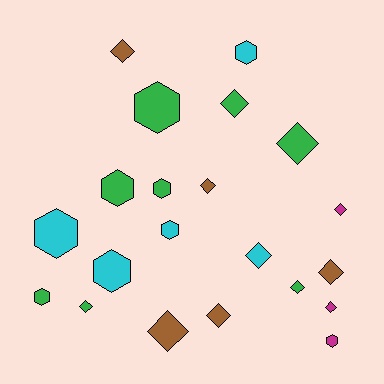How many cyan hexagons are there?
There are 4 cyan hexagons.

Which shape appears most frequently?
Diamond, with 12 objects.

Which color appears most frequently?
Green, with 8 objects.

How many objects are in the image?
There are 21 objects.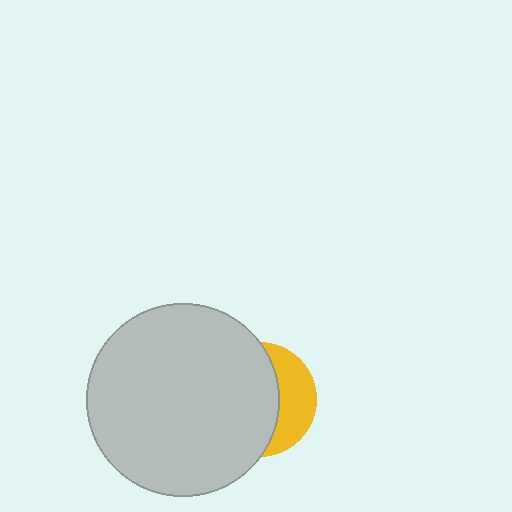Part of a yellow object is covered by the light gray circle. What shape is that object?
It is a circle.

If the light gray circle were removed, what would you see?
You would see the complete yellow circle.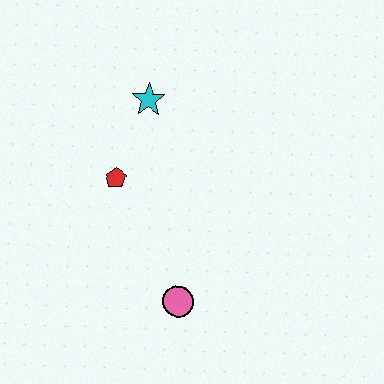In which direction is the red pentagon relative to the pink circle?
The red pentagon is above the pink circle.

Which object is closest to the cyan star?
The red pentagon is closest to the cyan star.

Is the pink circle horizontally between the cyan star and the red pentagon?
No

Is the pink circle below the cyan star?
Yes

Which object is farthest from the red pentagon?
The pink circle is farthest from the red pentagon.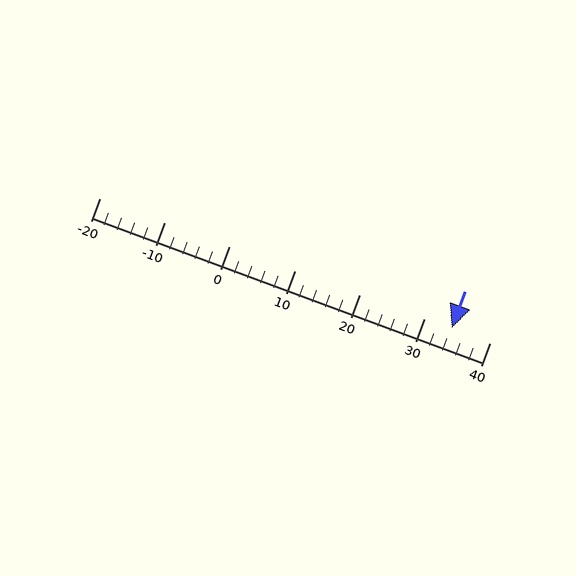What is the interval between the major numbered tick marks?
The major tick marks are spaced 10 units apart.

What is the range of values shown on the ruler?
The ruler shows values from -20 to 40.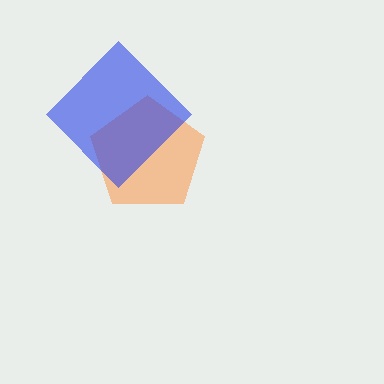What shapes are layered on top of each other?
The layered shapes are: an orange pentagon, a blue diamond.